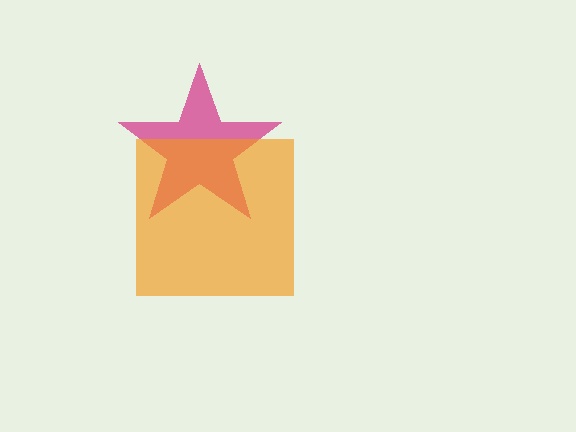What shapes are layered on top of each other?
The layered shapes are: a magenta star, an orange square.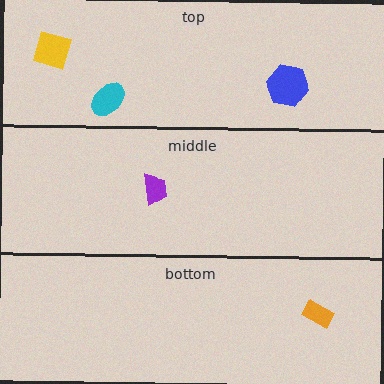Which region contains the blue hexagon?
The top region.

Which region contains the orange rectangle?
The bottom region.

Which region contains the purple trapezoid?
The middle region.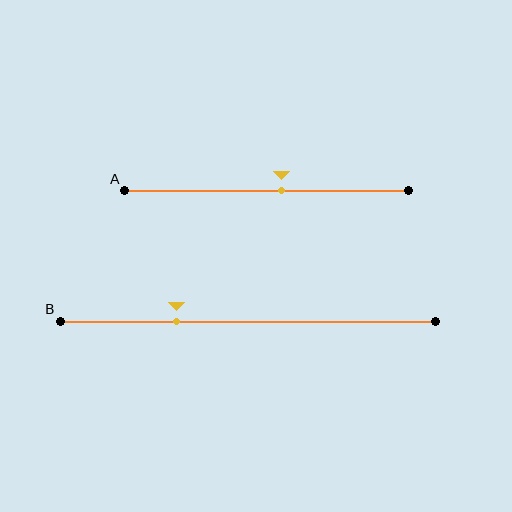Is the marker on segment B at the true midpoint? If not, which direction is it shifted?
No, the marker on segment B is shifted to the left by about 19% of the segment length.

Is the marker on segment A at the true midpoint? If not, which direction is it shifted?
No, the marker on segment A is shifted to the right by about 5% of the segment length.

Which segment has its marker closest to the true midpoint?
Segment A has its marker closest to the true midpoint.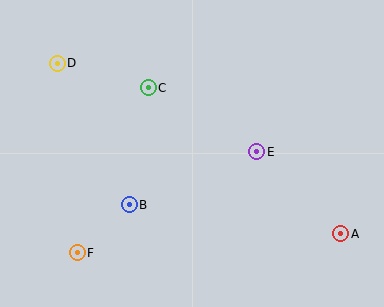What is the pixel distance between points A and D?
The distance between A and D is 331 pixels.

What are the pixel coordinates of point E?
Point E is at (257, 152).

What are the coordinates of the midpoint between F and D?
The midpoint between F and D is at (67, 158).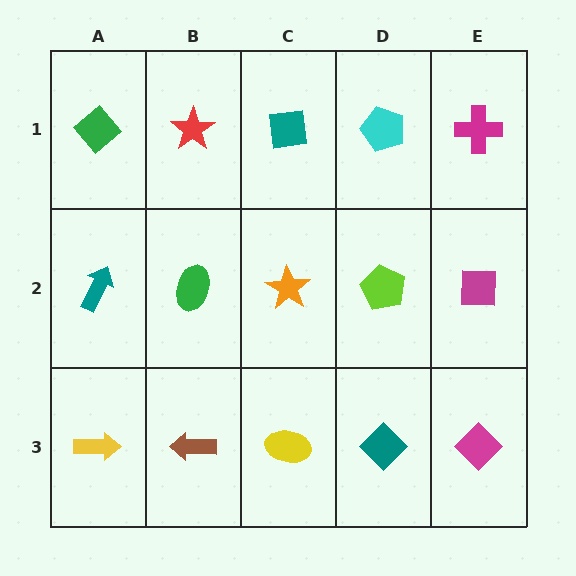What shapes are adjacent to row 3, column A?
A teal arrow (row 2, column A), a brown arrow (row 3, column B).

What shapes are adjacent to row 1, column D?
A lime pentagon (row 2, column D), a teal square (row 1, column C), a magenta cross (row 1, column E).